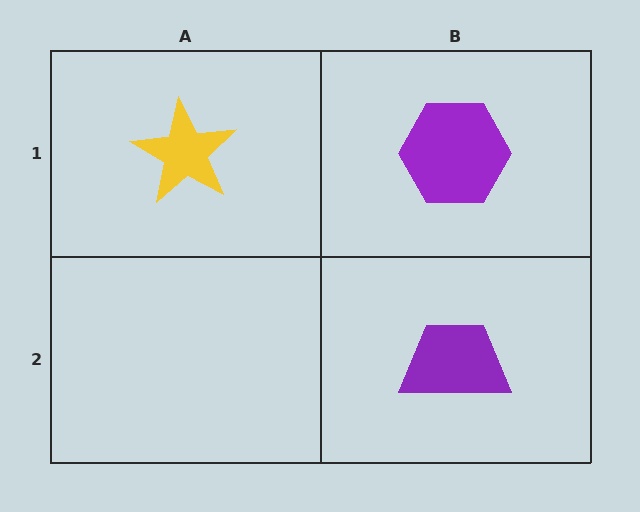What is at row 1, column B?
A purple hexagon.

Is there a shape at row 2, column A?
No, that cell is empty.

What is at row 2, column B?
A purple trapezoid.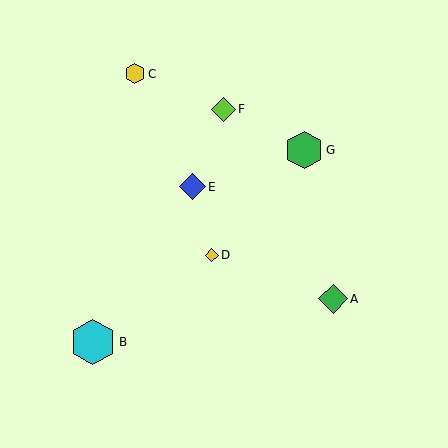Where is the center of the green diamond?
The center of the green diamond is at (333, 299).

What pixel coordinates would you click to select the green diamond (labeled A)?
Click at (333, 299) to select the green diamond A.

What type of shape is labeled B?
Shape B is a cyan hexagon.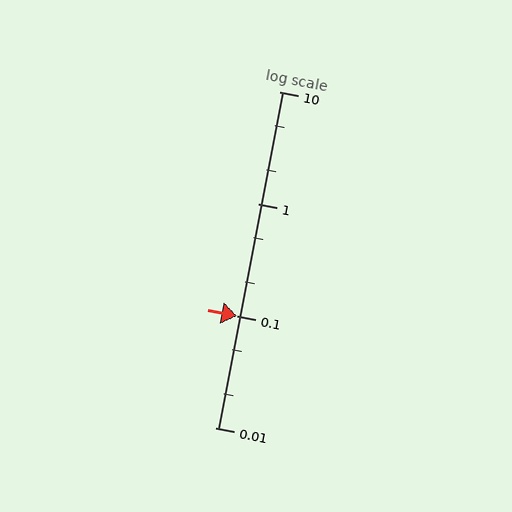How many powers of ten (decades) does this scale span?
The scale spans 3 decades, from 0.01 to 10.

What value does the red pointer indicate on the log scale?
The pointer indicates approximately 0.1.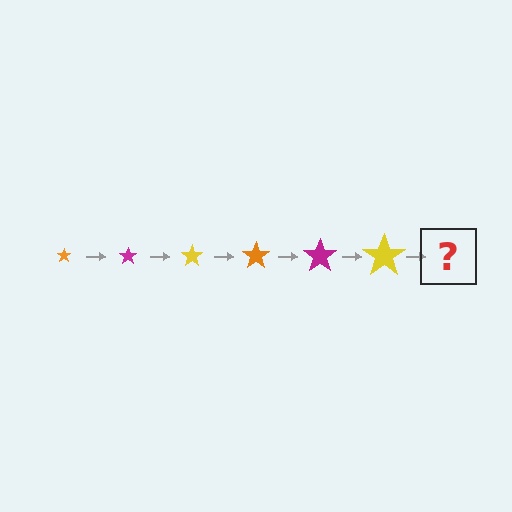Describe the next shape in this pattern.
It should be an orange star, larger than the previous one.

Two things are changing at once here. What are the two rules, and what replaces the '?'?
The two rules are that the star grows larger each step and the color cycles through orange, magenta, and yellow. The '?' should be an orange star, larger than the previous one.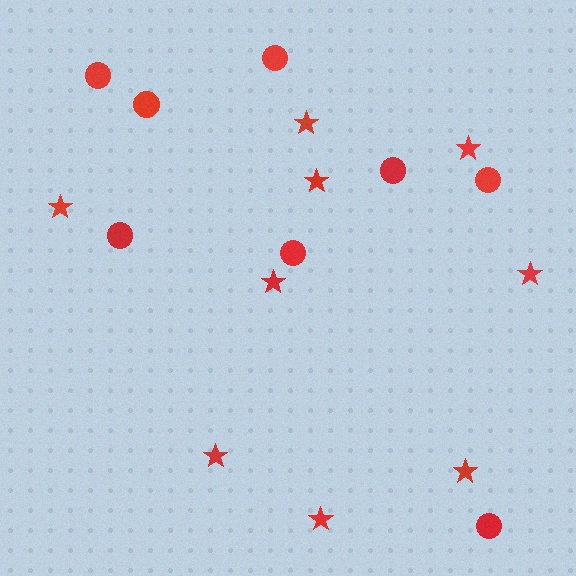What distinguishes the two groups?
There are 2 groups: one group of circles (8) and one group of stars (9).